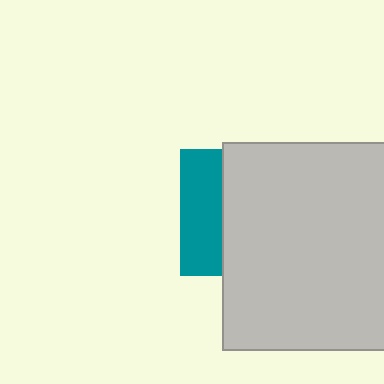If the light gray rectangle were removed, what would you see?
You would see the complete teal square.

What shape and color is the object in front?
The object in front is a light gray rectangle.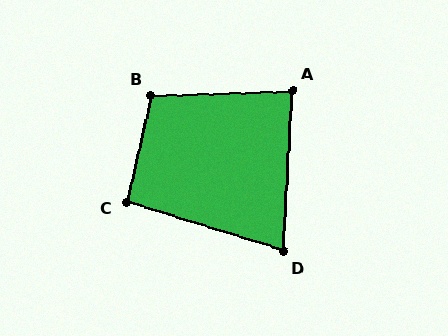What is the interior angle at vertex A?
Approximately 85 degrees (approximately right).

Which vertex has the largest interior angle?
B, at approximately 104 degrees.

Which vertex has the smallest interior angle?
D, at approximately 76 degrees.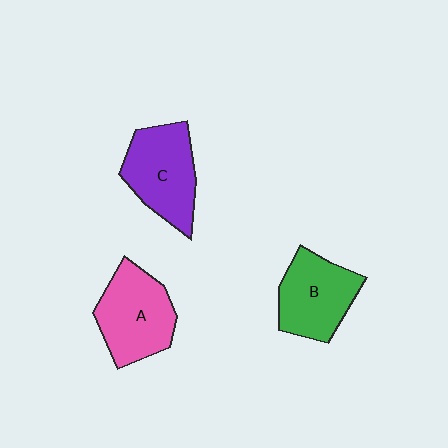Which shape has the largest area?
Shape C (purple).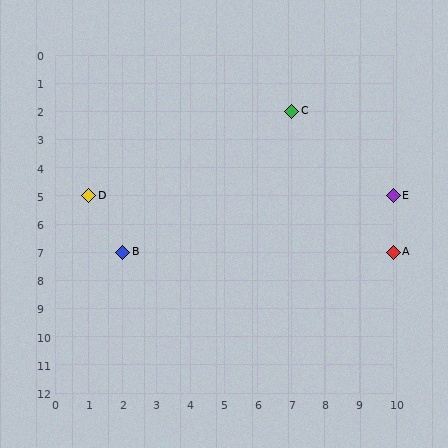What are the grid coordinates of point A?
Point A is at grid coordinates (10, 7).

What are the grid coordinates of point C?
Point C is at grid coordinates (7, 2).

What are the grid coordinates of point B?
Point B is at grid coordinates (2, 7).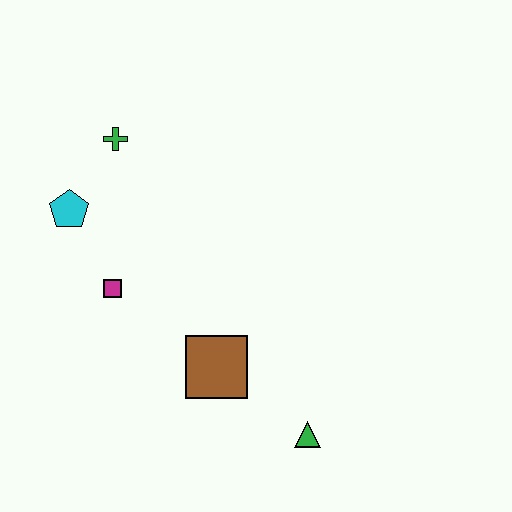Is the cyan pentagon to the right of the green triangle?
No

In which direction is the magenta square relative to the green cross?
The magenta square is below the green cross.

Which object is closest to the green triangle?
The brown square is closest to the green triangle.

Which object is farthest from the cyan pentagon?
The green triangle is farthest from the cyan pentagon.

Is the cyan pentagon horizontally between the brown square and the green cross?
No